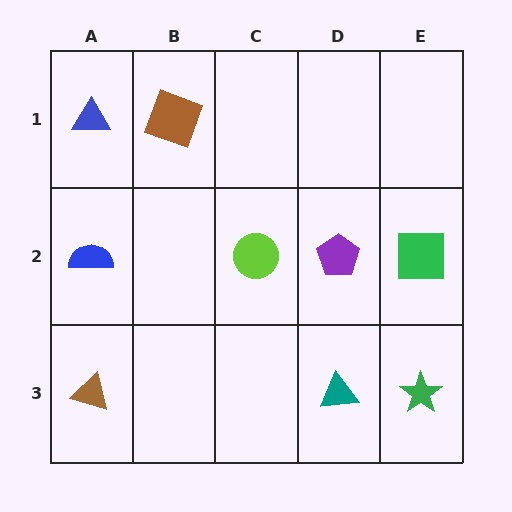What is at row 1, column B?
A brown square.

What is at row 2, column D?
A purple pentagon.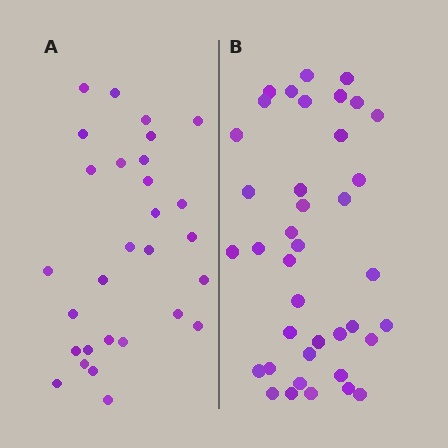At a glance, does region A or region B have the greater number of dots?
Region B (the right region) has more dots.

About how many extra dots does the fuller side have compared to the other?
Region B has roughly 10 or so more dots than region A.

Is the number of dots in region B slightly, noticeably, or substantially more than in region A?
Region B has noticeably more, but not dramatically so. The ratio is roughly 1.3 to 1.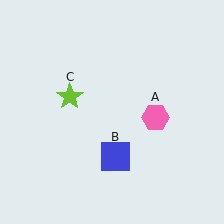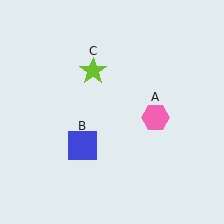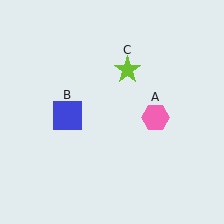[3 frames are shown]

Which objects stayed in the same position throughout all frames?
Pink hexagon (object A) remained stationary.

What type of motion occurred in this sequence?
The blue square (object B), lime star (object C) rotated clockwise around the center of the scene.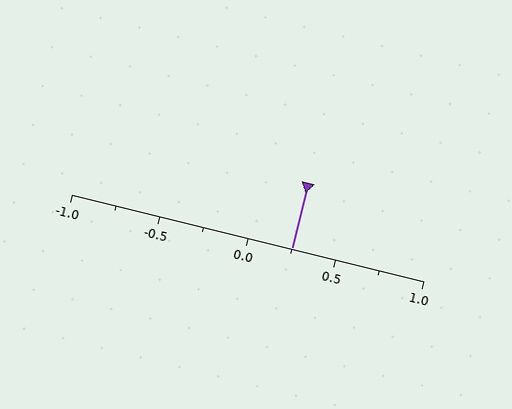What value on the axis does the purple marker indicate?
The marker indicates approximately 0.25.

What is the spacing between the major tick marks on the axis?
The major ticks are spaced 0.5 apart.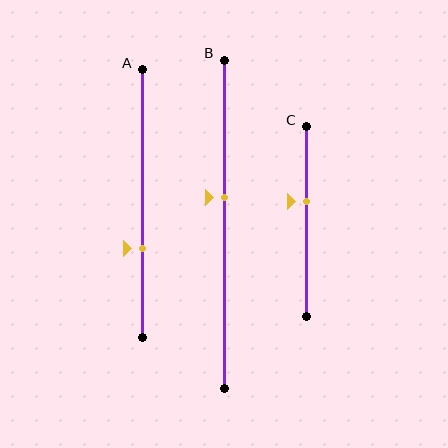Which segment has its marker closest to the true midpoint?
Segment B has its marker closest to the true midpoint.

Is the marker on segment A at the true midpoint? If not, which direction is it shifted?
No, the marker on segment A is shifted downward by about 17% of the segment length.